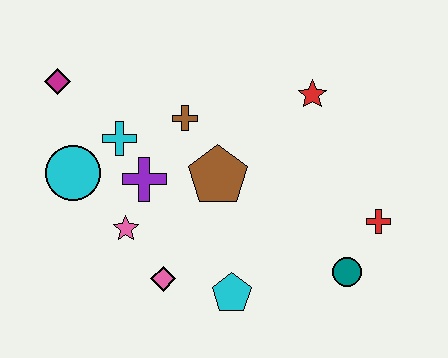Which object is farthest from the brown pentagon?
The magenta diamond is farthest from the brown pentagon.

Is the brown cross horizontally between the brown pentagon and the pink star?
Yes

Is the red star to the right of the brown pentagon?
Yes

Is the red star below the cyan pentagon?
No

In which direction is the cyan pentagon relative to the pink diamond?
The cyan pentagon is to the right of the pink diamond.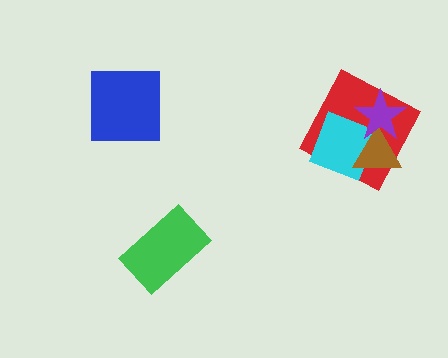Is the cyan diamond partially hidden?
Yes, it is partially covered by another shape.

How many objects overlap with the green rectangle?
0 objects overlap with the green rectangle.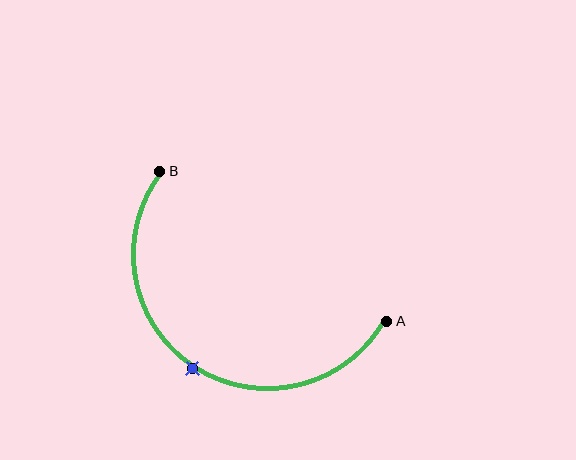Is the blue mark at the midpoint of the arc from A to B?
Yes. The blue mark lies on the arc at equal arc-length from both A and B — it is the arc midpoint.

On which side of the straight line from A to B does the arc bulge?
The arc bulges below the straight line connecting A and B.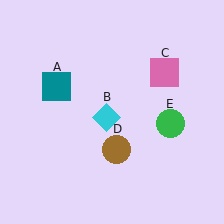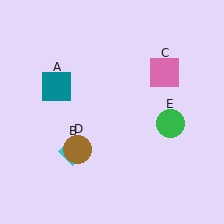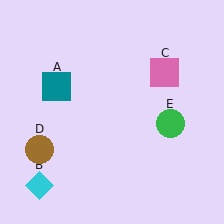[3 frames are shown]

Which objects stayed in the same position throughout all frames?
Teal square (object A) and pink square (object C) and green circle (object E) remained stationary.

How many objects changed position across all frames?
2 objects changed position: cyan diamond (object B), brown circle (object D).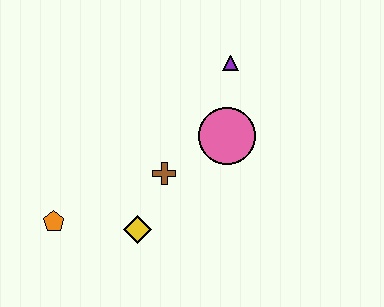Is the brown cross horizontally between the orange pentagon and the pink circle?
Yes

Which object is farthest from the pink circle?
The orange pentagon is farthest from the pink circle.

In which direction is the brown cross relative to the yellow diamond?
The brown cross is above the yellow diamond.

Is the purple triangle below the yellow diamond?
No